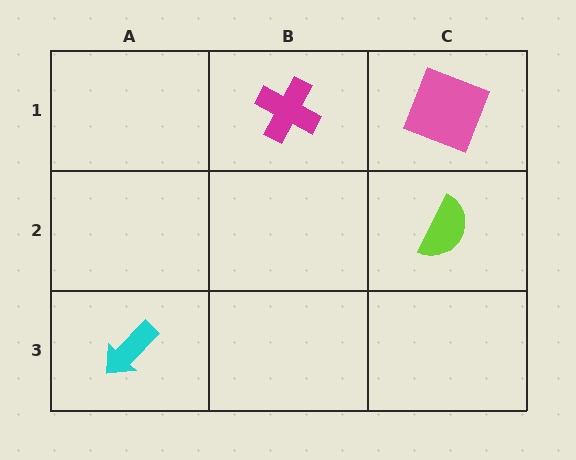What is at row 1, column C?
A pink square.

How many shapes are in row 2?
1 shape.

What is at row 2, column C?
A lime semicircle.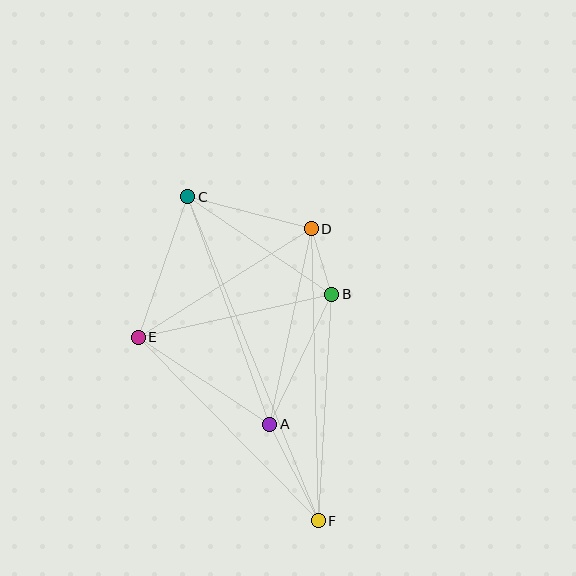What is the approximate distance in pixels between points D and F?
The distance between D and F is approximately 292 pixels.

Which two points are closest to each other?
Points B and D are closest to each other.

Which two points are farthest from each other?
Points C and F are farthest from each other.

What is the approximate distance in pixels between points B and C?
The distance between B and C is approximately 174 pixels.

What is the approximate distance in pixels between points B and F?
The distance between B and F is approximately 227 pixels.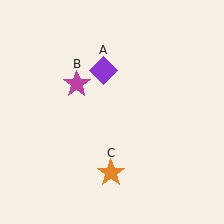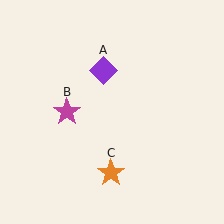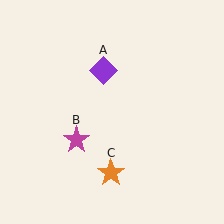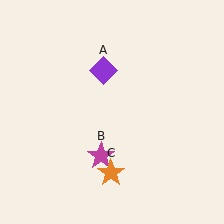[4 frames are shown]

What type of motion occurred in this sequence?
The magenta star (object B) rotated counterclockwise around the center of the scene.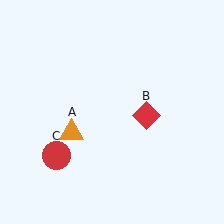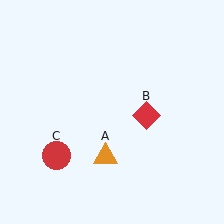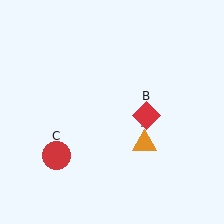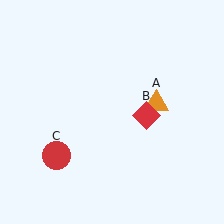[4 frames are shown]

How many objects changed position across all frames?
1 object changed position: orange triangle (object A).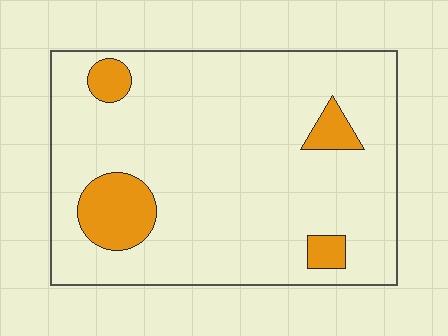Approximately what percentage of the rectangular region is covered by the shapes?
Approximately 10%.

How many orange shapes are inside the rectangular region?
4.